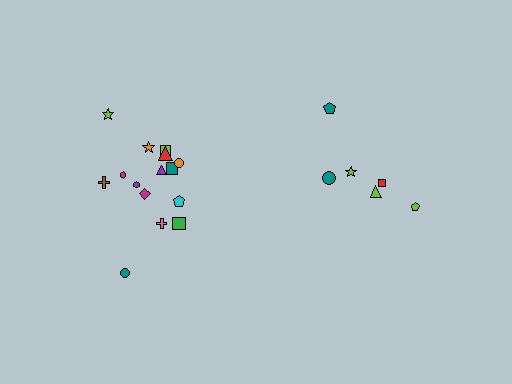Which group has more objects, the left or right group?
The left group.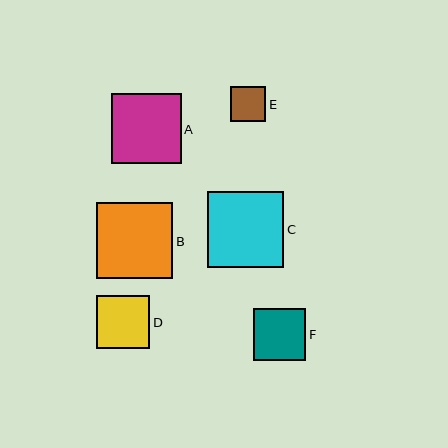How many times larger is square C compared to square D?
Square C is approximately 1.4 times the size of square D.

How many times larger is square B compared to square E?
Square B is approximately 2.2 times the size of square E.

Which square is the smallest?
Square E is the smallest with a size of approximately 35 pixels.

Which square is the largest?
Square B is the largest with a size of approximately 76 pixels.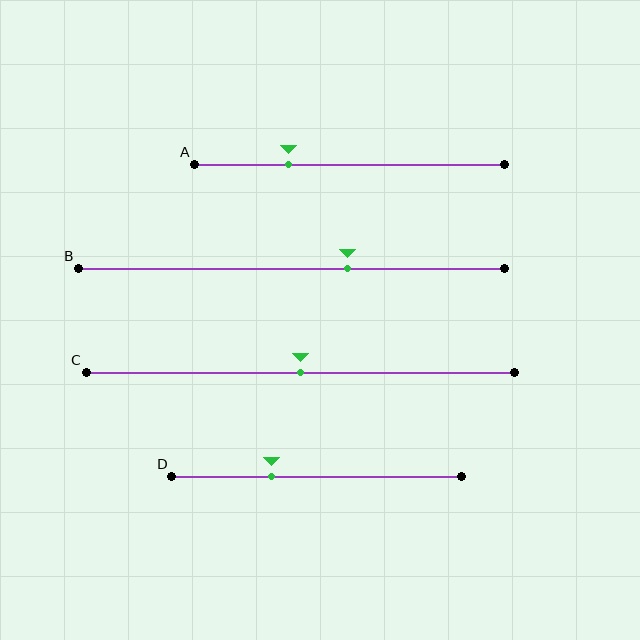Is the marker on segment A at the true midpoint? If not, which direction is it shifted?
No, the marker on segment A is shifted to the left by about 20% of the segment length.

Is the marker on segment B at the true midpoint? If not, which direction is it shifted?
No, the marker on segment B is shifted to the right by about 13% of the segment length.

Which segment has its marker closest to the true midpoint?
Segment C has its marker closest to the true midpoint.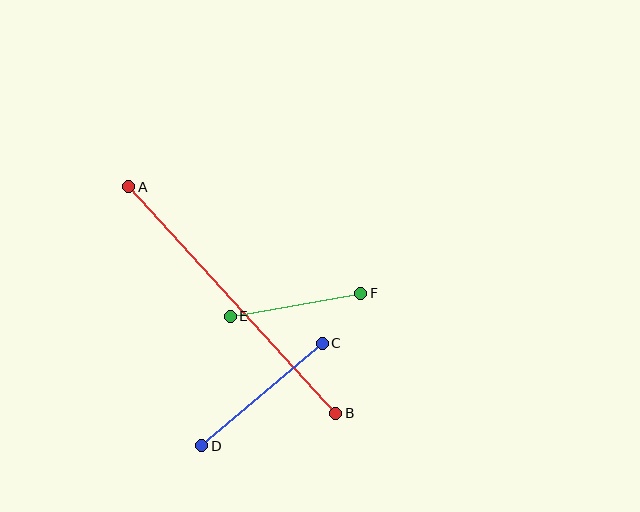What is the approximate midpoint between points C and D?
The midpoint is at approximately (262, 394) pixels.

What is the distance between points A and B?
The distance is approximately 307 pixels.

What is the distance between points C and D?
The distance is approximately 158 pixels.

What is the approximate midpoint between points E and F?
The midpoint is at approximately (295, 305) pixels.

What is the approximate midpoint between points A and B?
The midpoint is at approximately (232, 300) pixels.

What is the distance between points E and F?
The distance is approximately 132 pixels.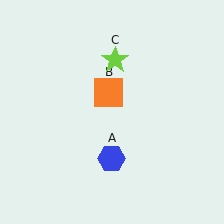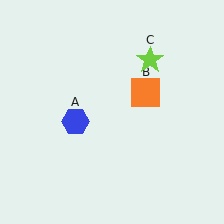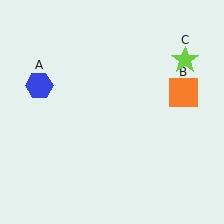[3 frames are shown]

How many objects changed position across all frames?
3 objects changed position: blue hexagon (object A), orange square (object B), lime star (object C).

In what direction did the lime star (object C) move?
The lime star (object C) moved right.